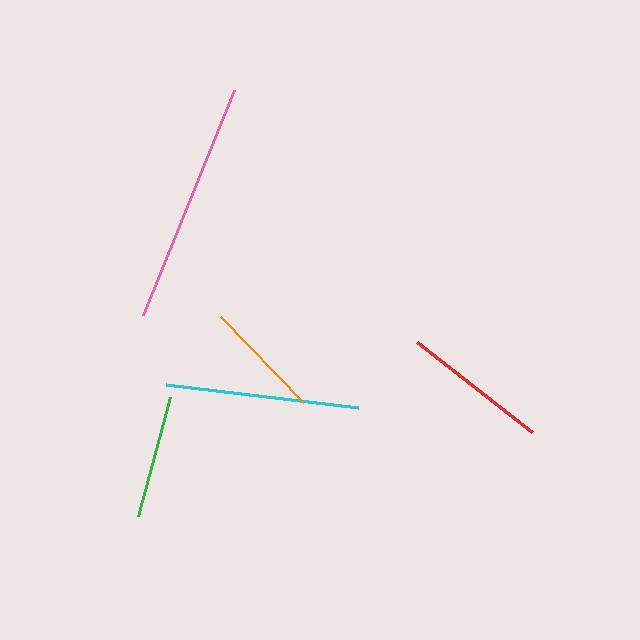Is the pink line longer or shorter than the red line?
The pink line is longer than the red line.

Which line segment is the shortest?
The orange line is the shortest at approximately 120 pixels.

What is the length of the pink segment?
The pink segment is approximately 243 pixels long.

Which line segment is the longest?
The pink line is the longest at approximately 243 pixels.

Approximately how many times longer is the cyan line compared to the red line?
The cyan line is approximately 1.3 times the length of the red line.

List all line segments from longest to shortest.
From longest to shortest: pink, cyan, red, green, orange.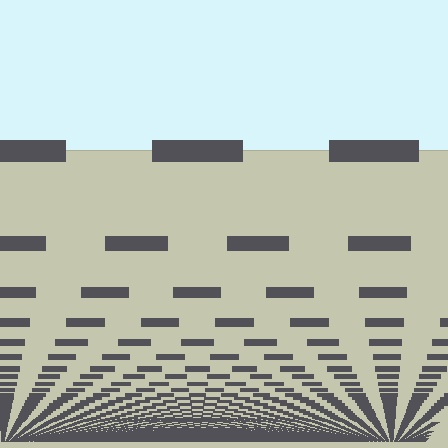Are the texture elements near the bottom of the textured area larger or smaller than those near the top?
Smaller. The gradient is inverted — elements near the bottom are smaller and denser.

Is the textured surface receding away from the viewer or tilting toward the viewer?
The surface appears to tilt toward the viewer. Texture elements get larger and sparser toward the top.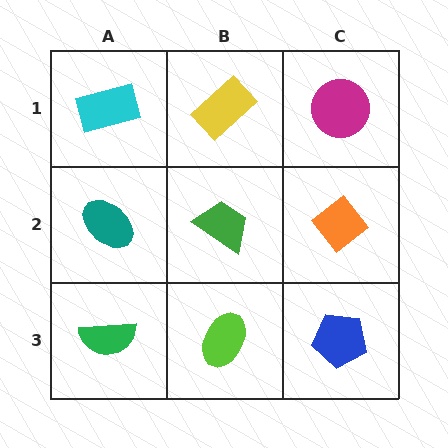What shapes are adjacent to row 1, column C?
An orange diamond (row 2, column C), a yellow rectangle (row 1, column B).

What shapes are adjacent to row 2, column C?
A magenta circle (row 1, column C), a blue pentagon (row 3, column C), a green trapezoid (row 2, column B).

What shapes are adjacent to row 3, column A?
A teal ellipse (row 2, column A), a lime ellipse (row 3, column B).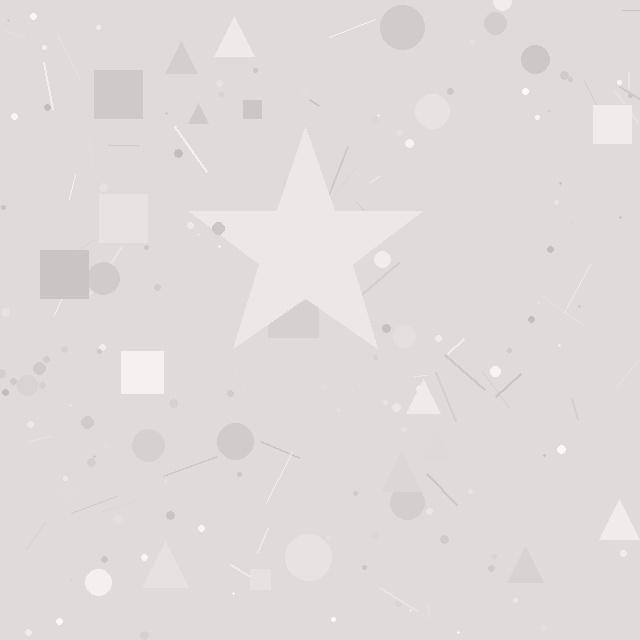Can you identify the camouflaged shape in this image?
The camouflaged shape is a star.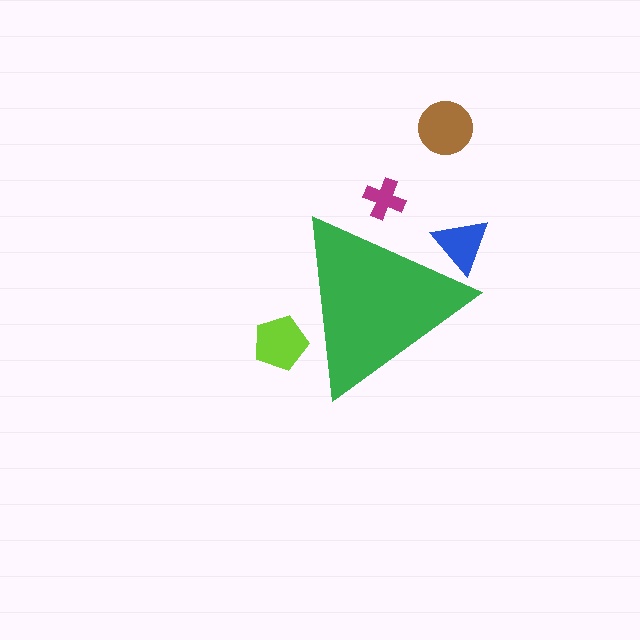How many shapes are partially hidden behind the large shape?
3 shapes are partially hidden.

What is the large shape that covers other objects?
A green triangle.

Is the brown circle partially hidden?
No, the brown circle is fully visible.